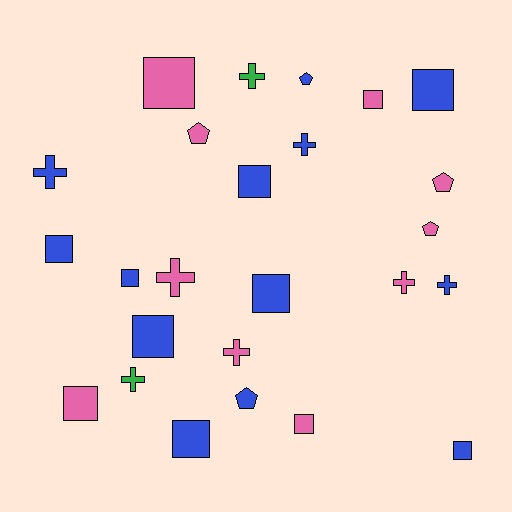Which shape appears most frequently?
Square, with 12 objects.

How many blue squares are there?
There are 8 blue squares.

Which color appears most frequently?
Blue, with 13 objects.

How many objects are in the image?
There are 25 objects.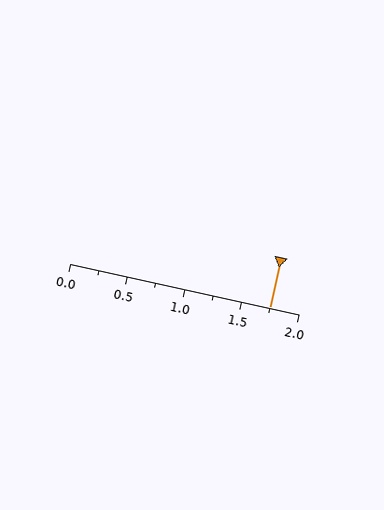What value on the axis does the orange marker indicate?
The marker indicates approximately 1.75.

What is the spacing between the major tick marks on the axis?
The major ticks are spaced 0.5 apart.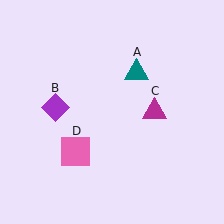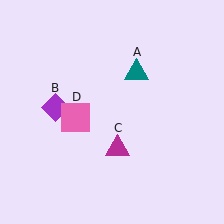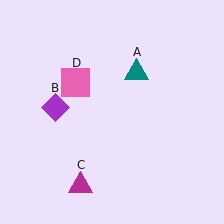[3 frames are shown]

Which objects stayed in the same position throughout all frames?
Teal triangle (object A) and purple diamond (object B) remained stationary.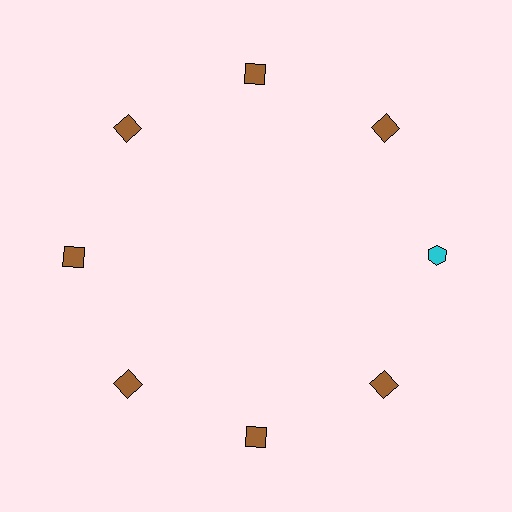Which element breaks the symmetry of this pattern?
The cyan hexagon at roughly the 3 o'clock position breaks the symmetry. All other shapes are brown squares.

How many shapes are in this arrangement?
There are 8 shapes arranged in a ring pattern.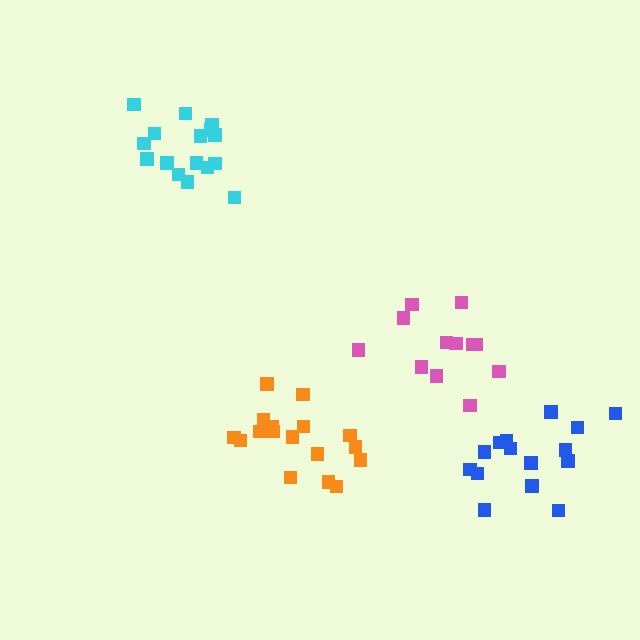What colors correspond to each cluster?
The clusters are colored: pink, cyan, orange, blue.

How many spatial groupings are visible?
There are 4 spatial groupings.